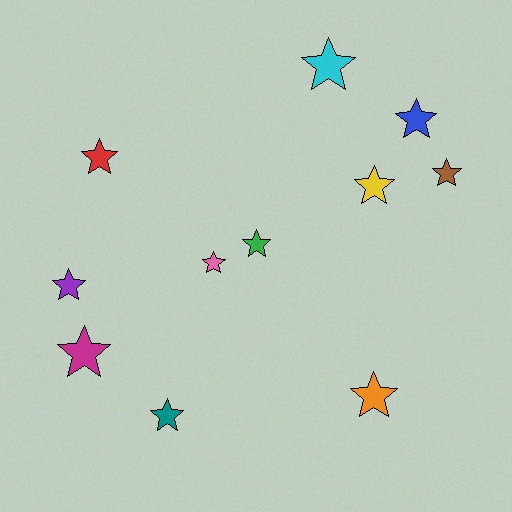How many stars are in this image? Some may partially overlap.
There are 11 stars.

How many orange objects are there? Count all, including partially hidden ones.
There is 1 orange object.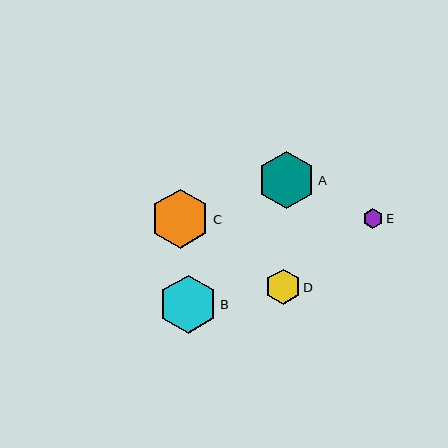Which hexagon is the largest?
Hexagon C is the largest with a size of approximately 59 pixels.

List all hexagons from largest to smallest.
From largest to smallest: C, B, A, D, E.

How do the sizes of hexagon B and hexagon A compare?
Hexagon B and hexagon A are approximately the same size.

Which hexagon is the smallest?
Hexagon E is the smallest with a size of approximately 20 pixels.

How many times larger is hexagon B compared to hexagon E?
Hexagon B is approximately 2.9 times the size of hexagon E.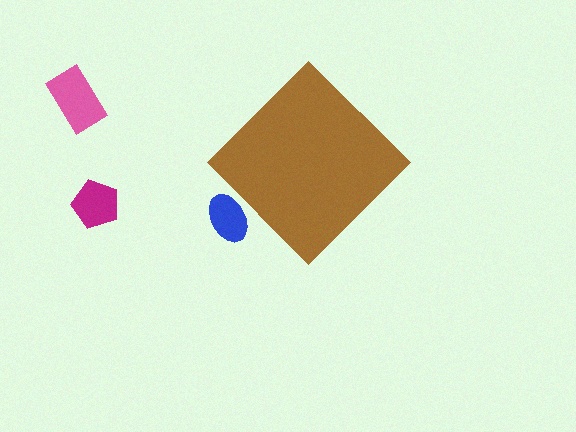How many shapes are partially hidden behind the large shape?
1 shape is partially hidden.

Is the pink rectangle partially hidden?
No, the pink rectangle is fully visible.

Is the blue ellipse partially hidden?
Yes, the blue ellipse is partially hidden behind the brown diamond.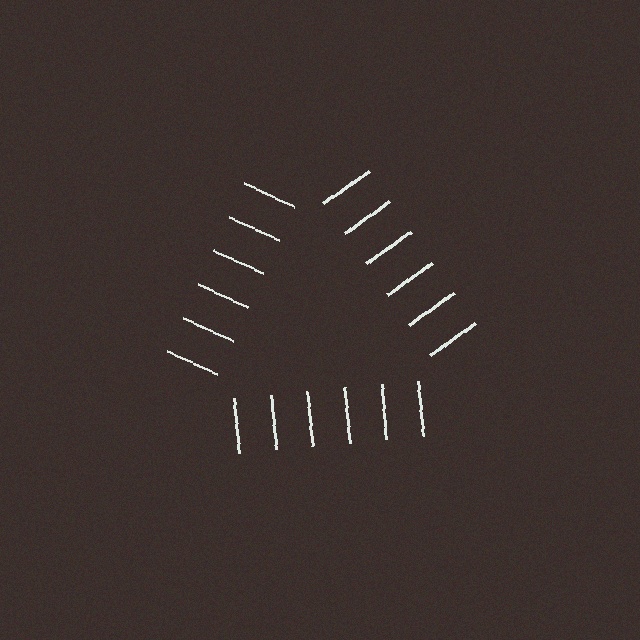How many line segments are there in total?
18 — 6 along each of the 3 edges.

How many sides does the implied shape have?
3 sides — the line-ends trace a triangle.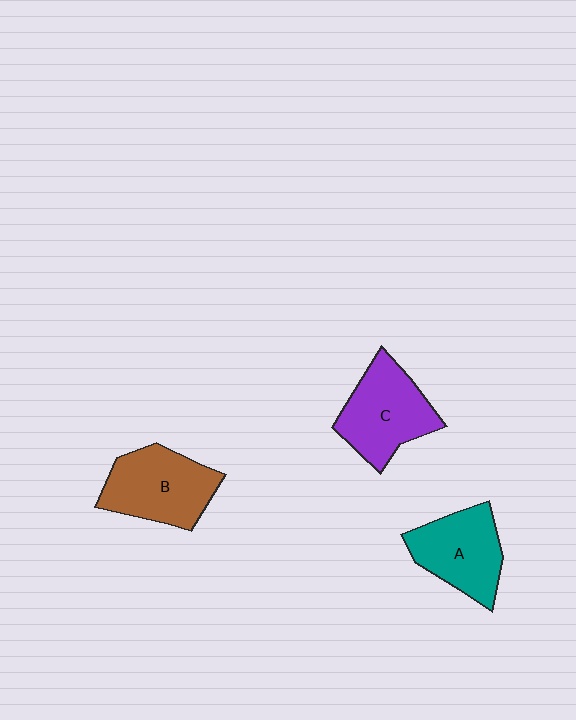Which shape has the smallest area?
Shape A (teal).